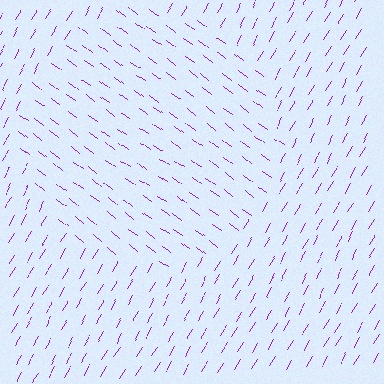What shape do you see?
I see a circle.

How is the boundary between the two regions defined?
The boundary is defined purely by a change in line orientation (approximately 84 degrees difference). All lines are the same color and thickness.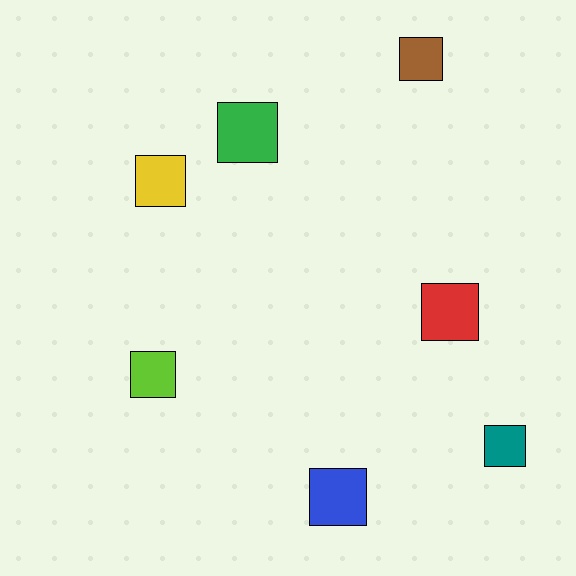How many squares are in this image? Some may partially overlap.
There are 7 squares.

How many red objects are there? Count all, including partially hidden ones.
There is 1 red object.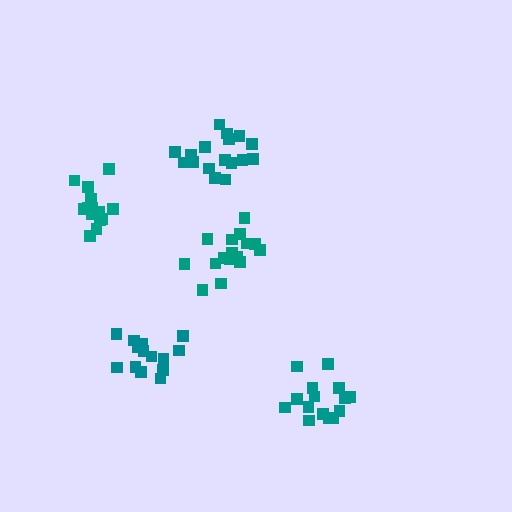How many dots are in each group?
Group 1: 14 dots, Group 2: 14 dots, Group 3: 16 dots, Group 4: 17 dots, Group 5: 15 dots (76 total).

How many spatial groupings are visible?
There are 5 spatial groupings.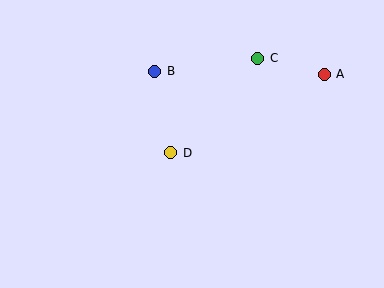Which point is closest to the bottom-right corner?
Point A is closest to the bottom-right corner.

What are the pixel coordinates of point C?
Point C is at (258, 58).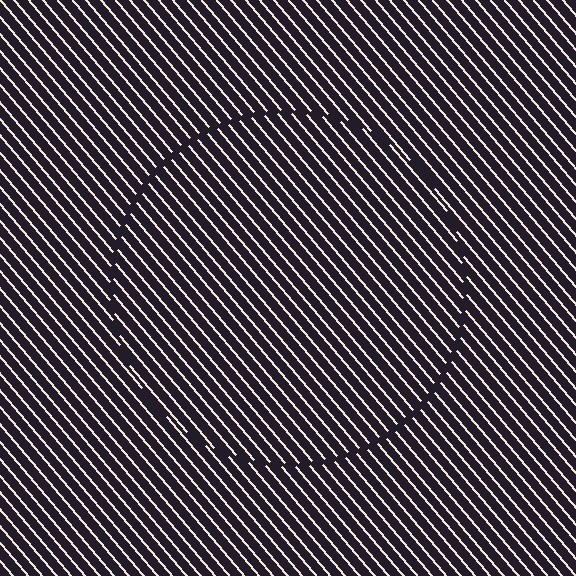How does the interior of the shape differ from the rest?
The interior of the shape contains the same grating, shifted by half a period — the contour is defined by the phase discontinuity where line-ends from the inner and outer gratings abut.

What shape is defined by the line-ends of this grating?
An illusory circle. The interior of the shape contains the same grating, shifted by half a period — the contour is defined by the phase discontinuity where line-ends from the inner and outer gratings abut.